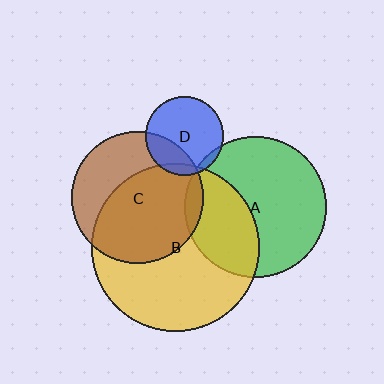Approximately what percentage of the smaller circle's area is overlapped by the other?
Approximately 60%.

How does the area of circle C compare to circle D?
Approximately 2.8 times.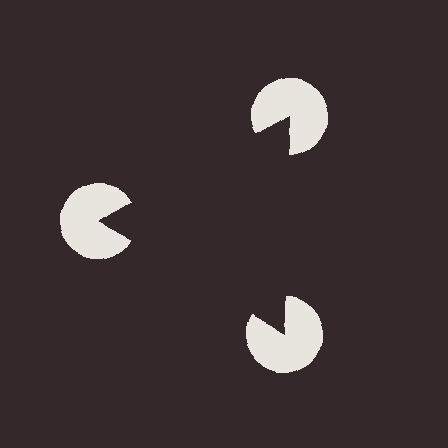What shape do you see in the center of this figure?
An illusory triangle — its edges are inferred from the aligned wedge cuts in the pac-man discs, not physically drawn.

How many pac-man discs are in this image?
There are 3 — one at each vertex of the illusory triangle.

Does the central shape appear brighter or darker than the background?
It typically appears slightly darker than the background, even though no actual brightness change is drawn.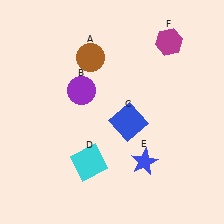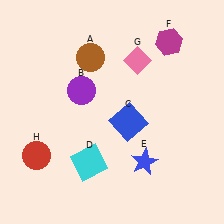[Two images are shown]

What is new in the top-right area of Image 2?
A pink diamond (G) was added in the top-right area of Image 2.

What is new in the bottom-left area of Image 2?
A red circle (H) was added in the bottom-left area of Image 2.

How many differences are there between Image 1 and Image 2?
There are 2 differences between the two images.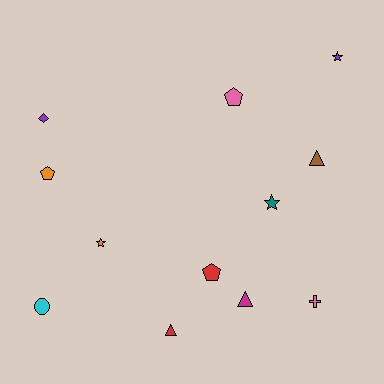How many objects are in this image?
There are 12 objects.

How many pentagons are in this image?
There are 3 pentagons.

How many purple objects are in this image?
There are 2 purple objects.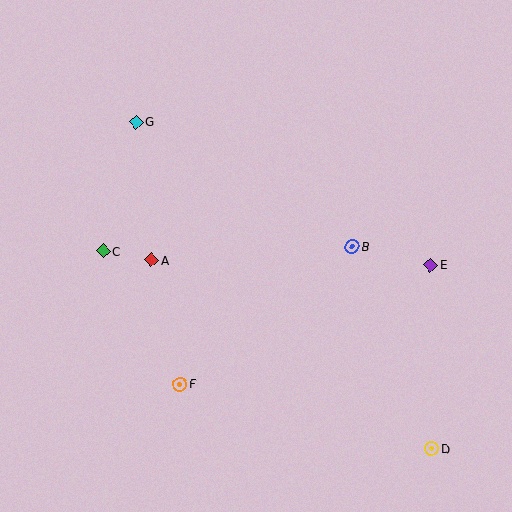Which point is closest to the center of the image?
Point B at (352, 247) is closest to the center.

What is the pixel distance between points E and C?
The distance between E and C is 327 pixels.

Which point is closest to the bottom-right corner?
Point D is closest to the bottom-right corner.